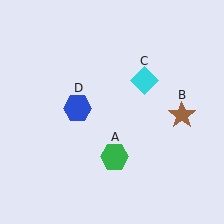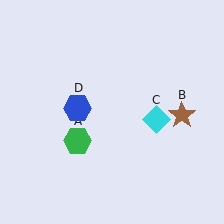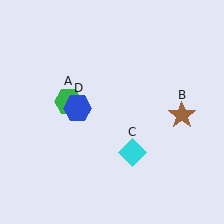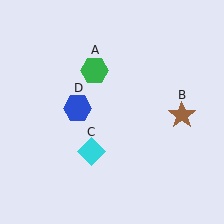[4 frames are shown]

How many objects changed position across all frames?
2 objects changed position: green hexagon (object A), cyan diamond (object C).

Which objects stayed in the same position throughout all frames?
Brown star (object B) and blue hexagon (object D) remained stationary.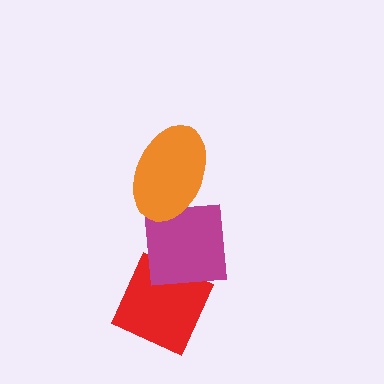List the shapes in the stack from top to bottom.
From top to bottom: the orange ellipse, the magenta square, the red diamond.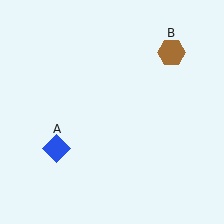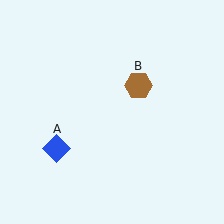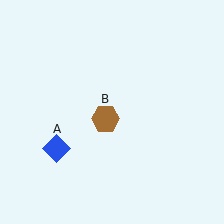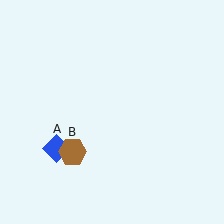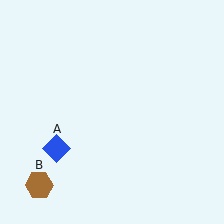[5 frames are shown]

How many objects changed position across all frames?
1 object changed position: brown hexagon (object B).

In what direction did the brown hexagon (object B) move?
The brown hexagon (object B) moved down and to the left.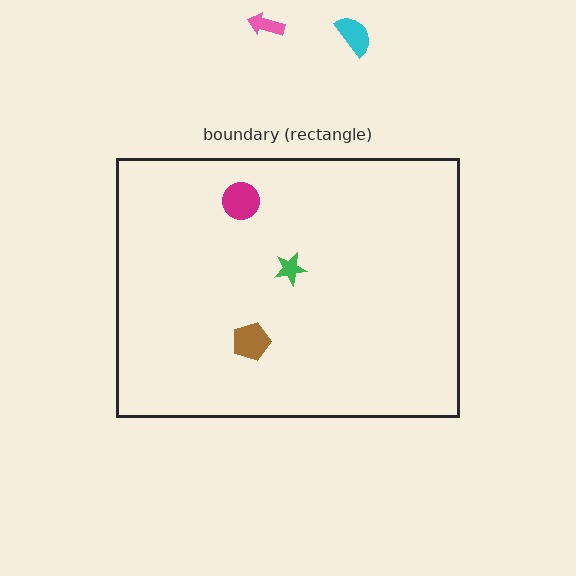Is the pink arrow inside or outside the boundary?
Outside.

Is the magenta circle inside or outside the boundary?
Inside.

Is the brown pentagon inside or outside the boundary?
Inside.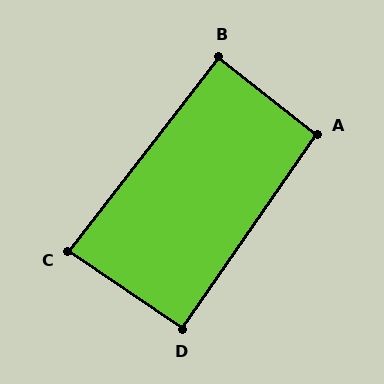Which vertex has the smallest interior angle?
C, at approximately 86 degrees.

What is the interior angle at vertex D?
Approximately 91 degrees (approximately right).